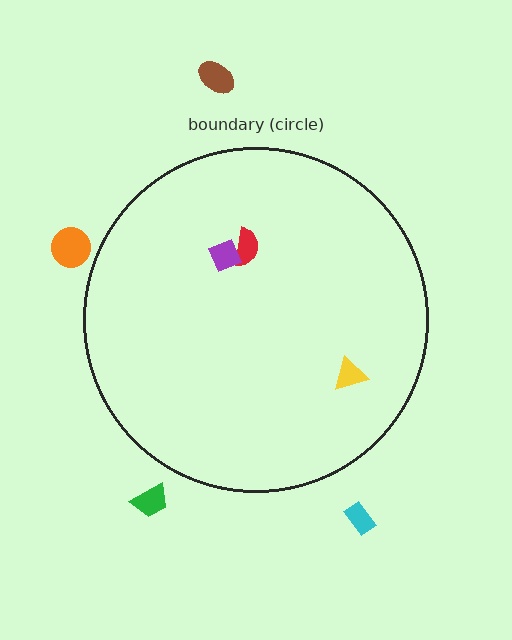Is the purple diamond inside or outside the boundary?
Inside.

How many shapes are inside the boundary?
3 inside, 4 outside.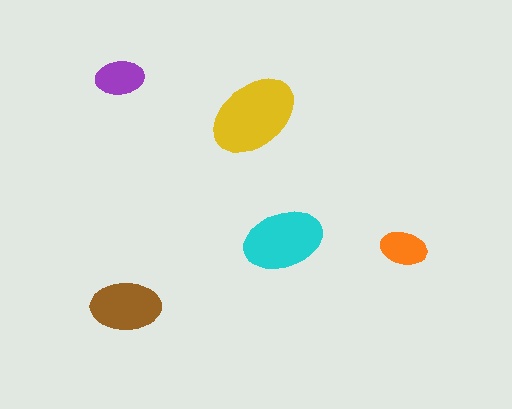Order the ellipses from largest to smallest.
the yellow one, the cyan one, the brown one, the purple one, the orange one.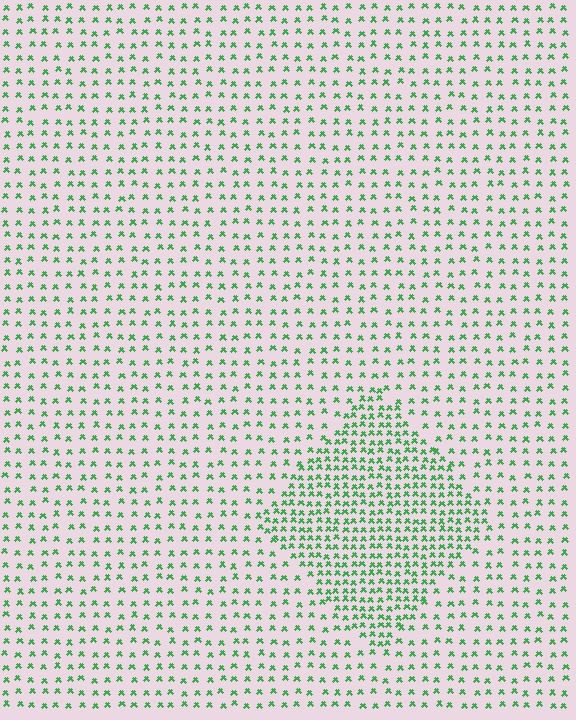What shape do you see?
I see a diamond.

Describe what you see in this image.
The image contains small green elements arranged at two different densities. A diamond-shaped region is visible where the elements are more densely packed than the surrounding area.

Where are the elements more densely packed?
The elements are more densely packed inside the diamond boundary.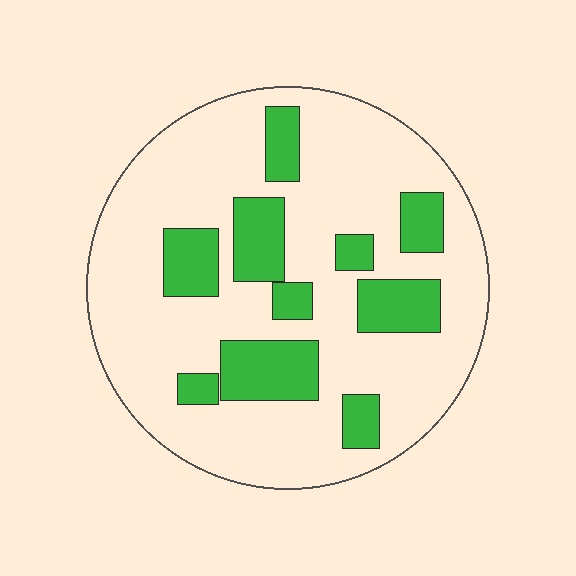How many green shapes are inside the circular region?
10.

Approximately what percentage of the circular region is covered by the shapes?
Approximately 25%.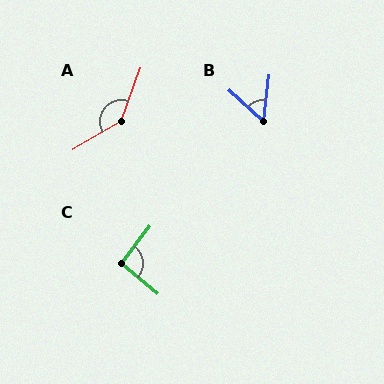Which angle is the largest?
A, at approximately 140 degrees.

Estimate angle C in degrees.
Approximately 92 degrees.